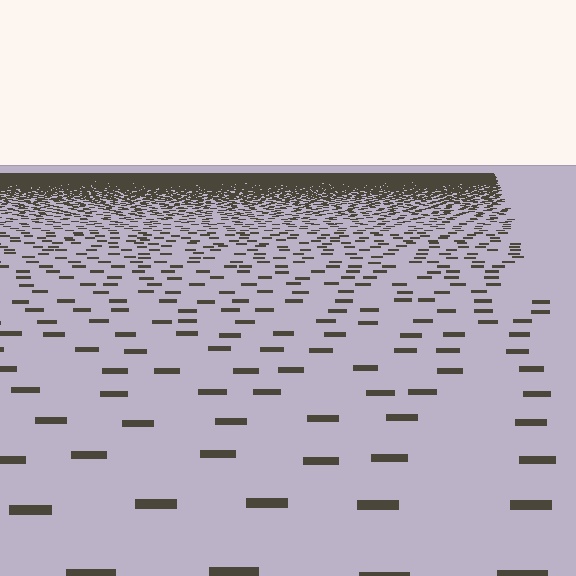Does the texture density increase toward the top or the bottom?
Density increases toward the top.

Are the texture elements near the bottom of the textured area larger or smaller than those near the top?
Larger. Near the bottom, elements are closer to the viewer and appear at a bigger on-screen size.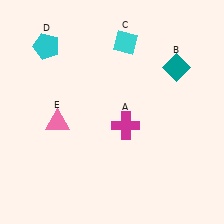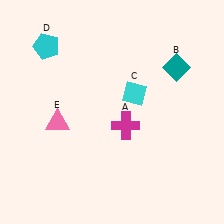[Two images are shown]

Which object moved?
The cyan diamond (C) moved down.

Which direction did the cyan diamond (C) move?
The cyan diamond (C) moved down.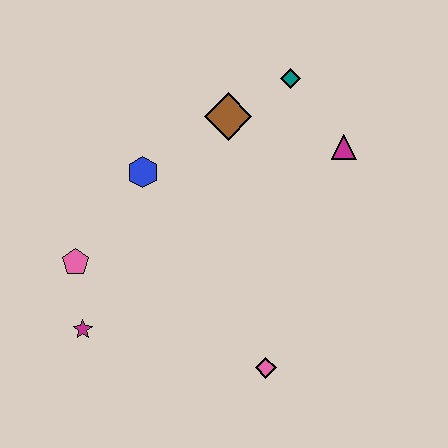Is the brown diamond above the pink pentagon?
Yes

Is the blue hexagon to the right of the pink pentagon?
Yes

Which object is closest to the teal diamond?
The brown diamond is closest to the teal diamond.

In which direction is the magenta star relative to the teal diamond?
The magenta star is below the teal diamond.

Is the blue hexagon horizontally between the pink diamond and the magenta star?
Yes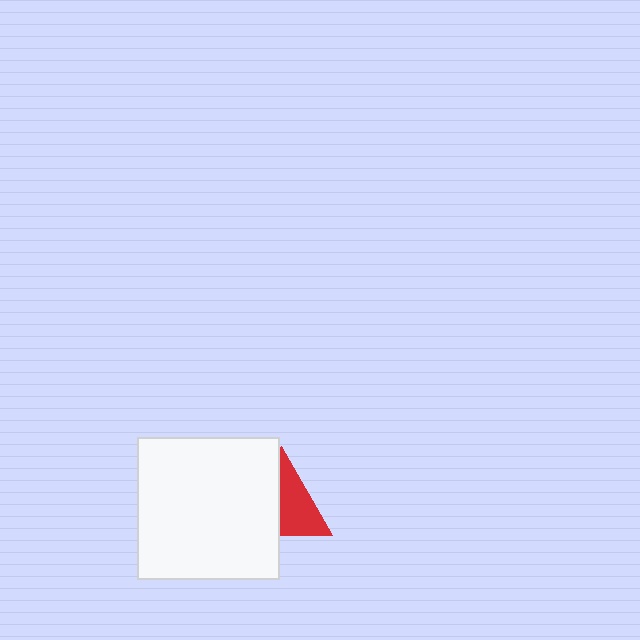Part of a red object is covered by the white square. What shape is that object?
It is a triangle.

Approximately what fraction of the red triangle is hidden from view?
Roughly 46% of the red triangle is hidden behind the white square.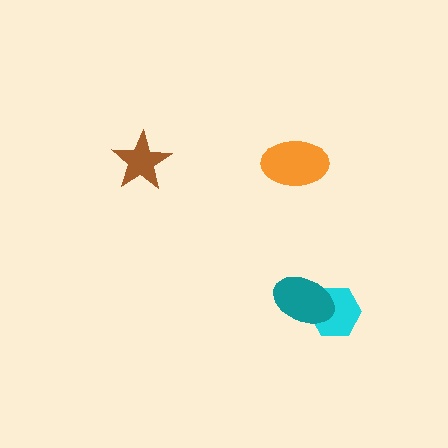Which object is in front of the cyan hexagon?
The teal ellipse is in front of the cyan hexagon.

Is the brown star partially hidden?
No, no other shape covers it.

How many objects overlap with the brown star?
0 objects overlap with the brown star.